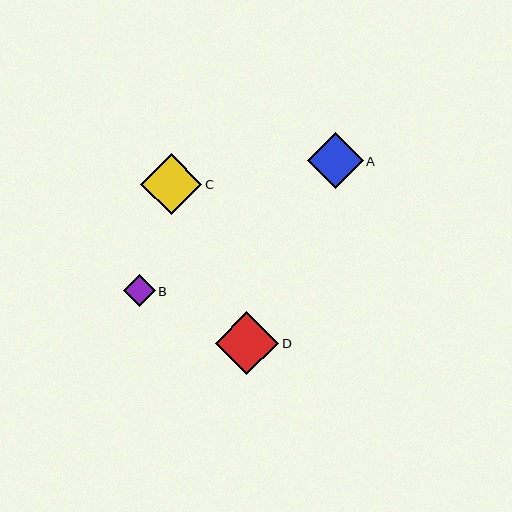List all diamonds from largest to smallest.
From largest to smallest: D, C, A, B.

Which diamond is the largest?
Diamond D is the largest with a size of approximately 63 pixels.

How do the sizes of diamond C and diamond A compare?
Diamond C and diamond A are approximately the same size.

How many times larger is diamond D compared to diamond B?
Diamond D is approximately 2.0 times the size of diamond B.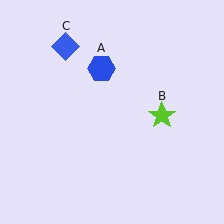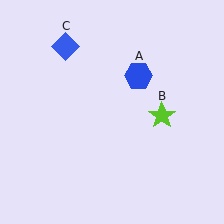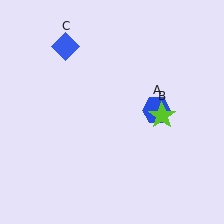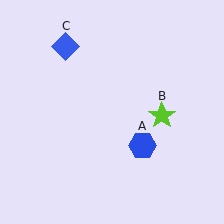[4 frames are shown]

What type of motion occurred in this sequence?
The blue hexagon (object A) rotated clockwise around the center of the scene.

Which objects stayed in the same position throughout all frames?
Lime star (object B) and blue diamond (object C) remained stationary.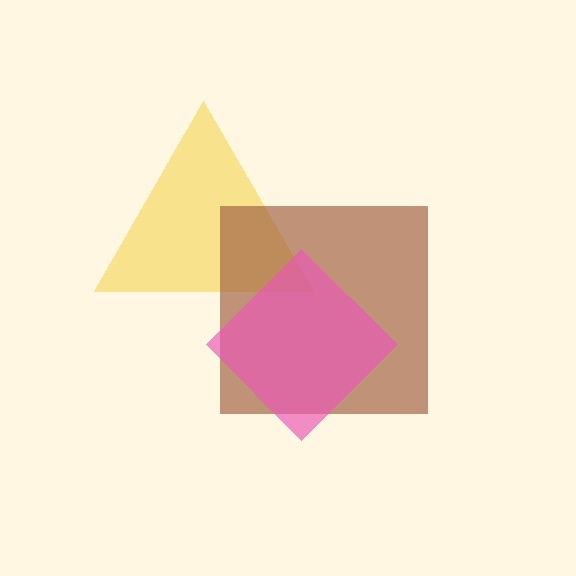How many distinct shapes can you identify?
There are 3 distinct shapes: a yellow triangle, a brown square, a pink diamond.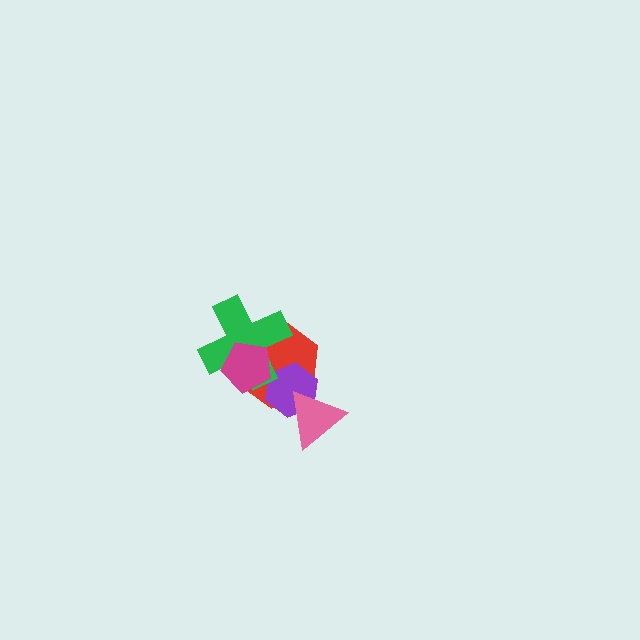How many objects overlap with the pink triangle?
2 objects overlap with the pink triangle.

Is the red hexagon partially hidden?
Yes, it is partially covered by another shape.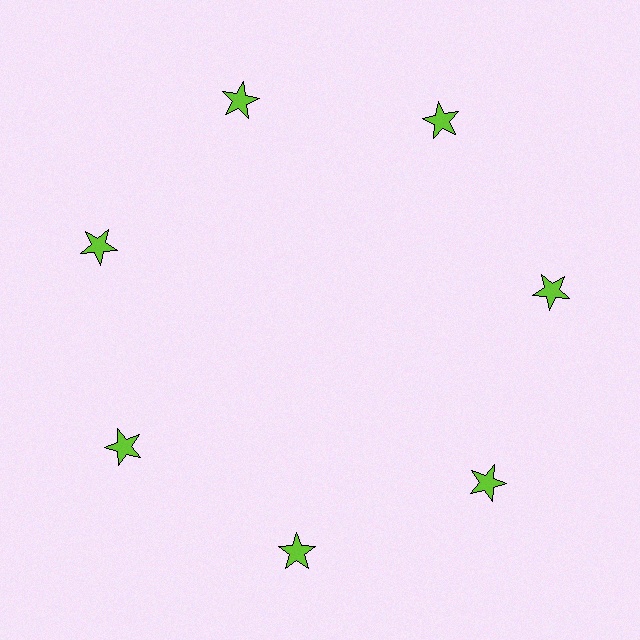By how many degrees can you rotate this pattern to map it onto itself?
The pattern maps onto itself every 51 degrees of rotation.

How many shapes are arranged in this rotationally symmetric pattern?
There are 7 shapes, arranged in 7 groups of 1.